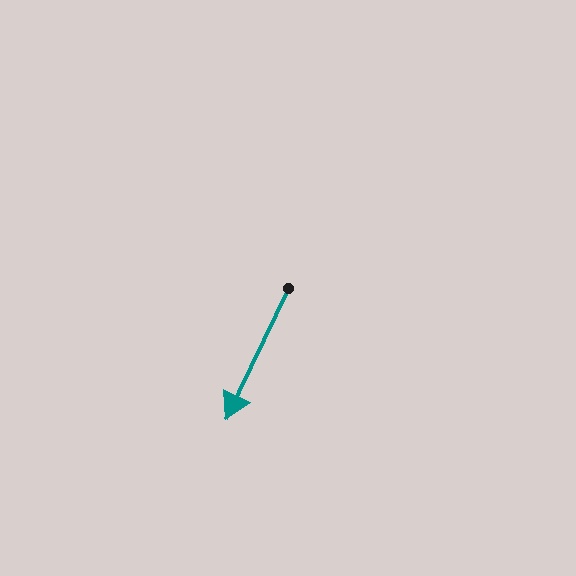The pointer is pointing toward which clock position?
Roughly 7 o'clock.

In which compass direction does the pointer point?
Southwest.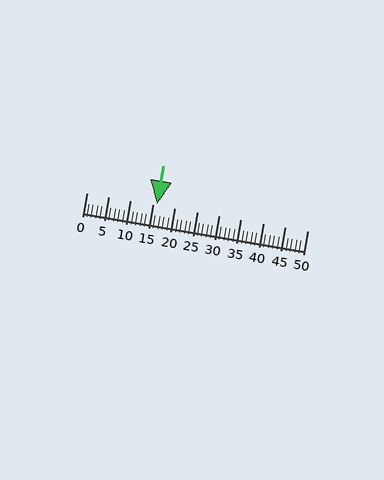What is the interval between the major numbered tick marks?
The major tick marks are spaced 5 units apart.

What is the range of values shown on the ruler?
The ruler shows values from 0 to 50.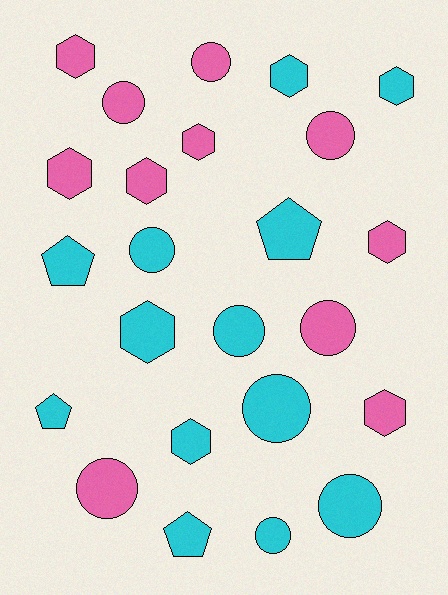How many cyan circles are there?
There are 5 cyan circles.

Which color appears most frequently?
Cyan, with 13 objects.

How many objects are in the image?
There are 24 objects.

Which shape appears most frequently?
Hexagon, with 10 objects.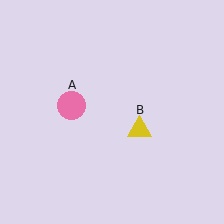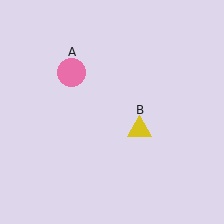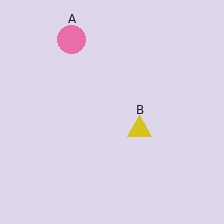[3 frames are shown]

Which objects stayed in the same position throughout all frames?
Yellow triangle (object B) remained stationary.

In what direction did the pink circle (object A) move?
The pink circle (object A) moved up.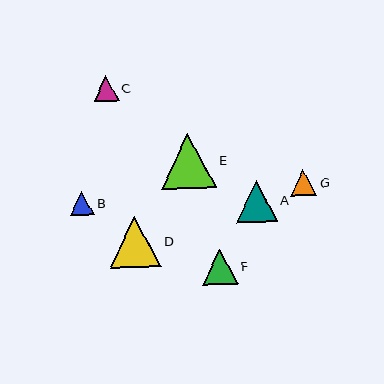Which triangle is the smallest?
Triangle B is the smallest with a size of approximately 24 pixels.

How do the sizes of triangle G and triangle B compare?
Triangle G and triangle B are approximately the same size.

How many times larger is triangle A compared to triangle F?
Triangle A is approximately 1.2 times the size of triangle F.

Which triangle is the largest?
Triangle E is the largest with a size of approximately 55 pixels.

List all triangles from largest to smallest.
From largest to smallest: E, D, A, F, G, C, B.